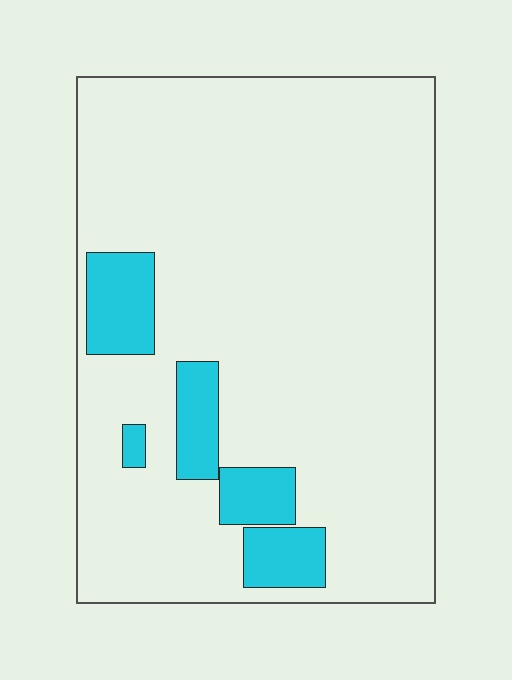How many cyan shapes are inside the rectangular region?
5.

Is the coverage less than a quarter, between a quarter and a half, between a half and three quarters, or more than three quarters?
Less than a quarter.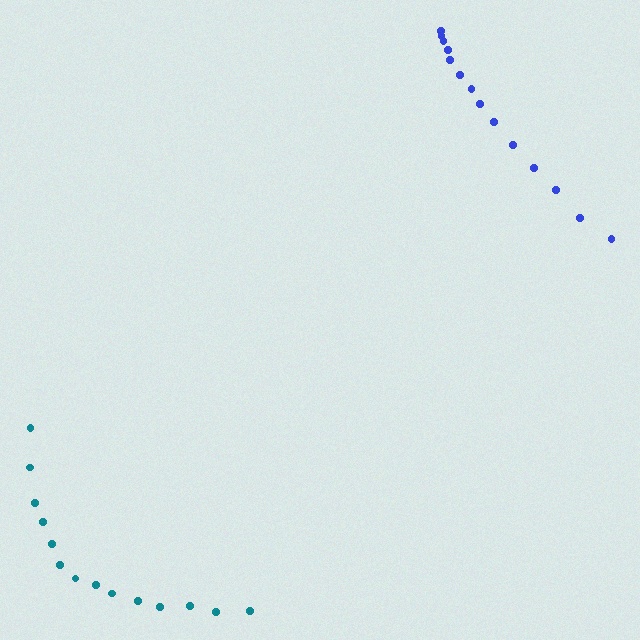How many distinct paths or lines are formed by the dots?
There are 2 distinct paths.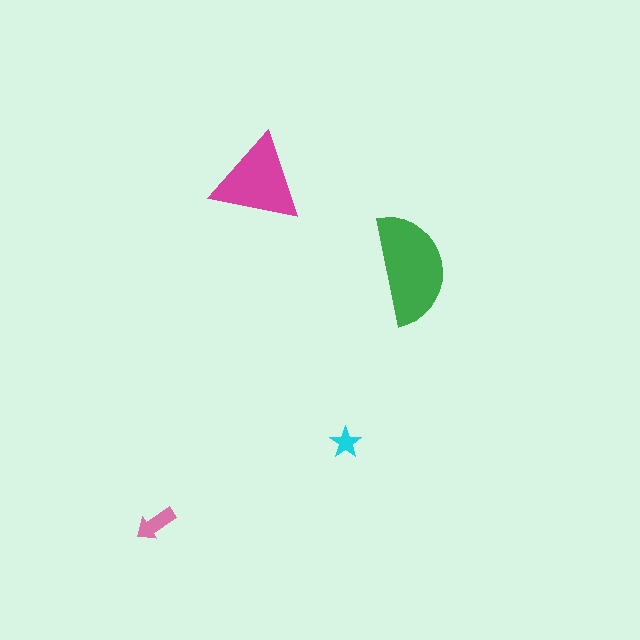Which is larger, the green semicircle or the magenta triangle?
The green semicircle.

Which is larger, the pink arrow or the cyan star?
The pink arrow.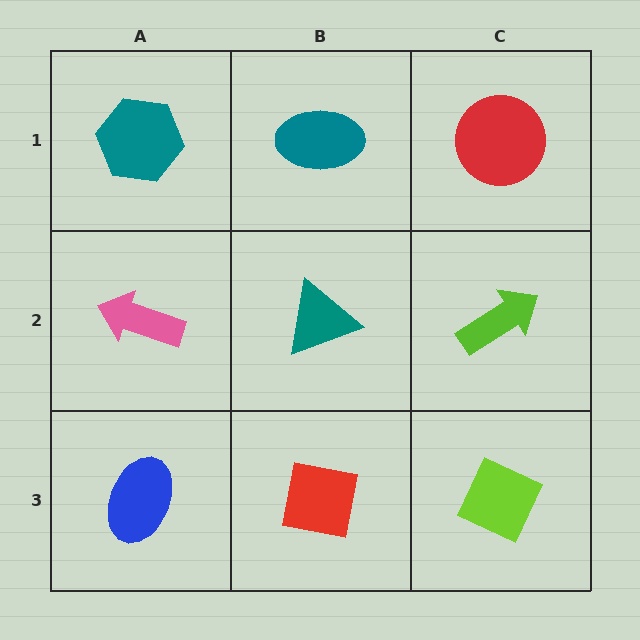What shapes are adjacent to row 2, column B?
A teal ellipse (row 1, column B), a red square (row 3, column B), a pink arrow (row 2, column A), a lime arrow (row 2, column C).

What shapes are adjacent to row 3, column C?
A lime arrow (row 2, column C), a red square (row 3, column B).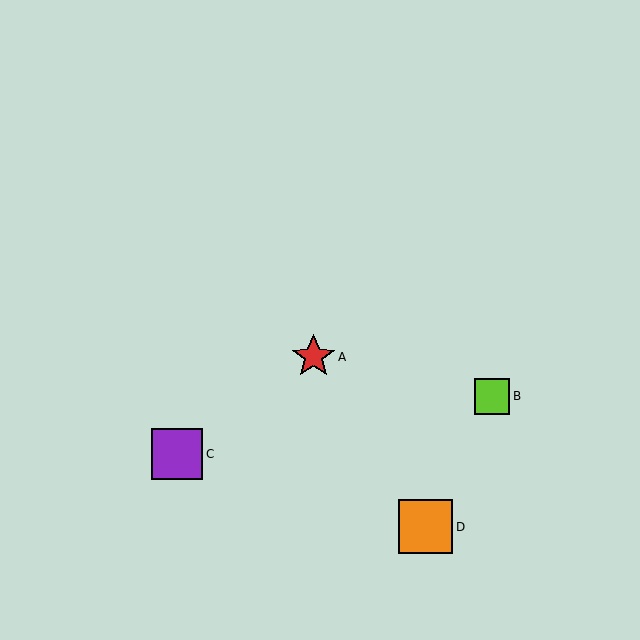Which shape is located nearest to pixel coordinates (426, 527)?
The orange square (labeled D) at (426, 527) is nearest to that location.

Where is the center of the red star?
The center of the red star is at (313, 357).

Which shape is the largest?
The orange square (labeled D) is the largest.